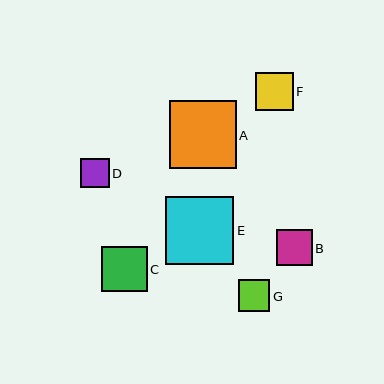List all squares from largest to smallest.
From largest to smallest: E, A, C, F, B, G, D.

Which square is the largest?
Square E is the largest with a size of approximately 68 pixels.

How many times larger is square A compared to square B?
Square A is approximately 1.9 times the size of square B.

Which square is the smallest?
Square D is the smallest with a size of approximately 29 pixels.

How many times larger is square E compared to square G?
Square E is approximately 2.1 times the size of square G.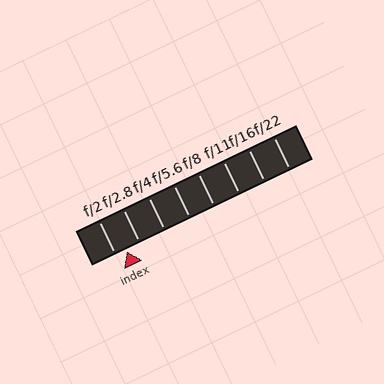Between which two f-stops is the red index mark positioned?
The index mark is between f/2 and f/2.8.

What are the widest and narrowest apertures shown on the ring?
The widest aperture shown is f/2 and the narrowest is f/22.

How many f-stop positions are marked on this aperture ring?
There are 8 f-stop positions marked.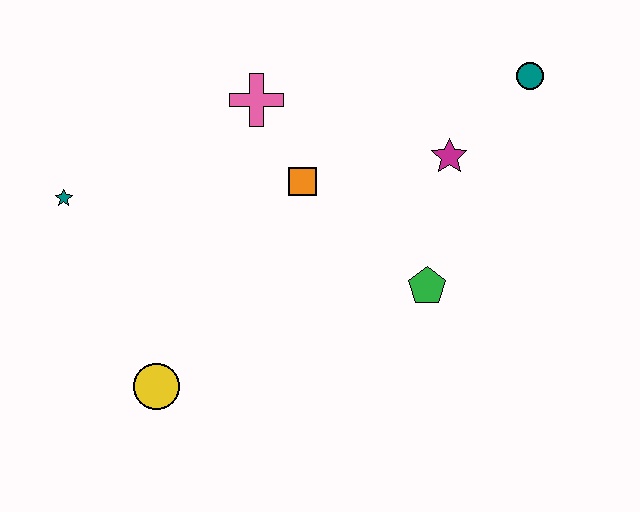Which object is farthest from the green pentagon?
The teal star is farthest from the green pentagon.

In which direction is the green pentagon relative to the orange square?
The green pentagon is to the right of the orange square.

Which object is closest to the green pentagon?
The magenta star is closest to the green pentagon.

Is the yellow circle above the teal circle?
No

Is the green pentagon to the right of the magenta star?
No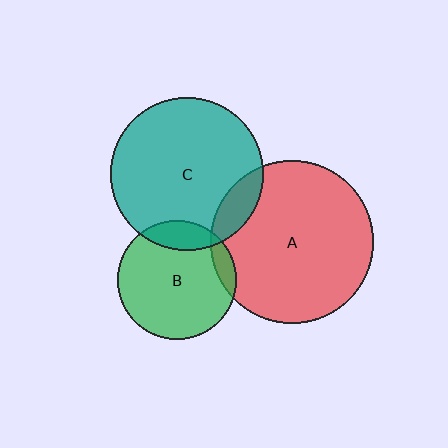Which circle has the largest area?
Circle A (red).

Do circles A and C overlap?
Yes.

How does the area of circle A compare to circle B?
Approximately 1.9 times.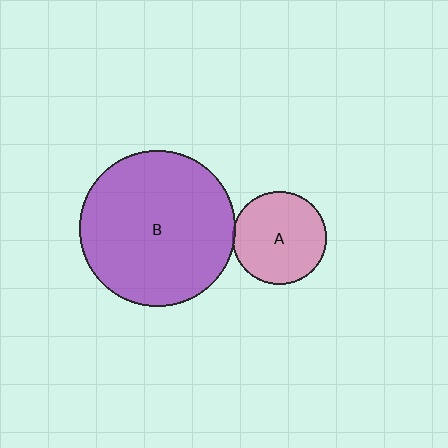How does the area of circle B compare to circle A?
Approximately 2.8 times.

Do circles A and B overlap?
Yes.